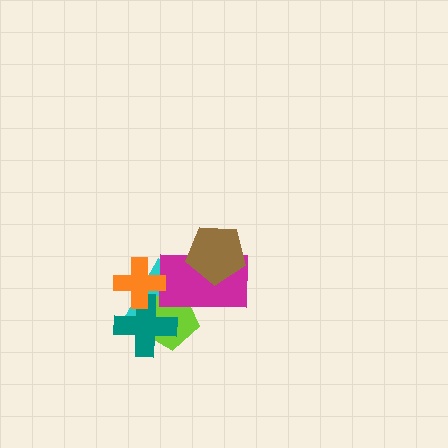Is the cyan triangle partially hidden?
Yes, it is partially covered by another shape.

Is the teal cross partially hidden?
Yes, it is partially covered by another shape.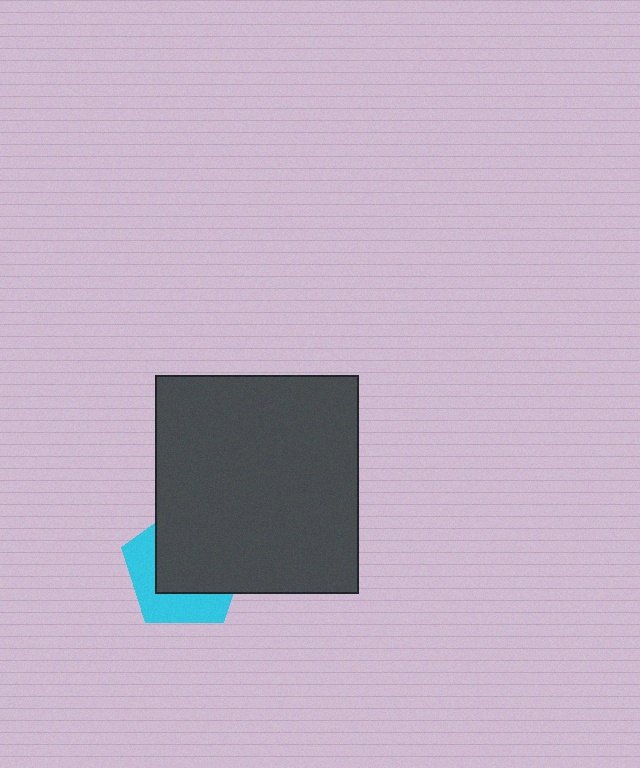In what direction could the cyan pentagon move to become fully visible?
The cyan pentagon could move toward the lower-left. That would shift it out from behind the dark gray rectangle entirely.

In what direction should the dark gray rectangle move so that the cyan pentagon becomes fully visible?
The dark gray rectangle should move toward the upper-right. That is the shortest direction to clear the overlap and leave the cyan pentagon fully visible.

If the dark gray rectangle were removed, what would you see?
You would see the complete cyan pentagon.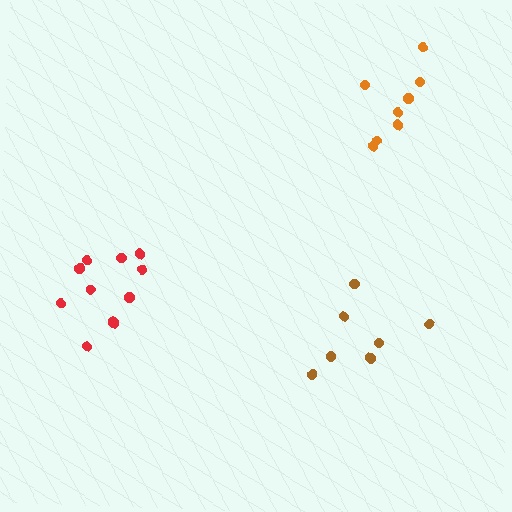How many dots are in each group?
Group 1: 8 dots, Group 2: 11 dots, Group 3: 7 dots (26 total).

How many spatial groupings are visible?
There are 3 spatial groupings.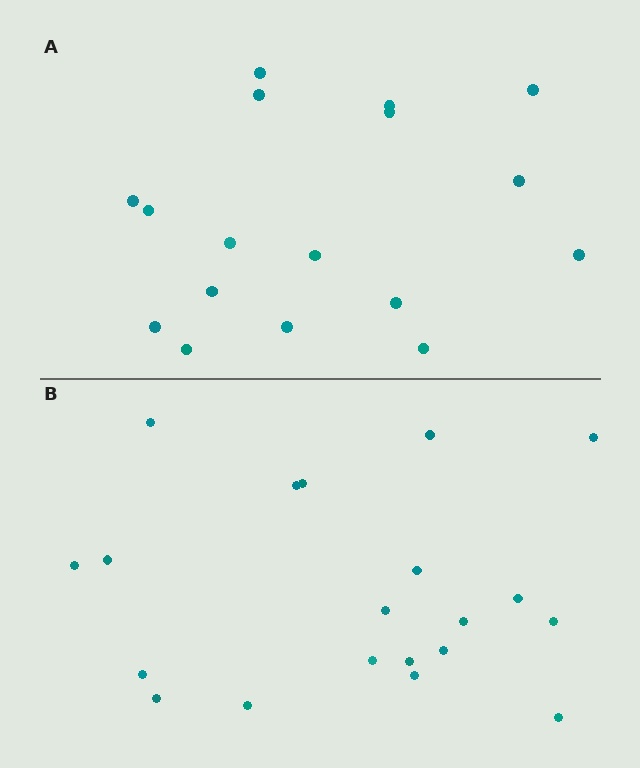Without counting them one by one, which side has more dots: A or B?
Region B (the bottom region) has more dots.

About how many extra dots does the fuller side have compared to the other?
Region B has just a few more — roughly 2 or 3 more dots than region A.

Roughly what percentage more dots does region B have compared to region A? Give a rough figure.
About 20% more.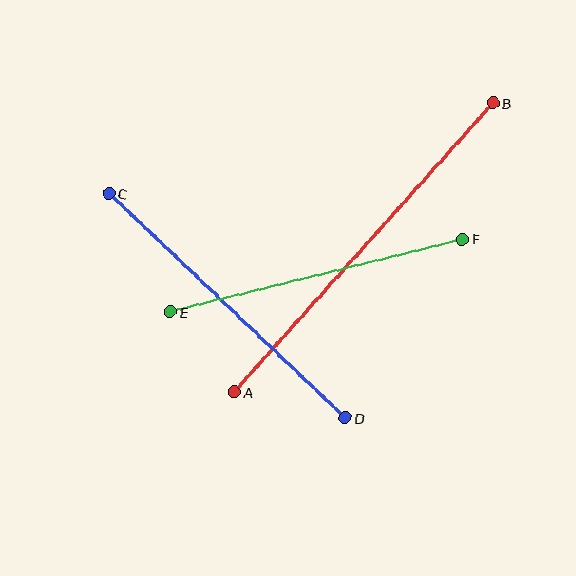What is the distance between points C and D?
The distance is approximately 326 pixels.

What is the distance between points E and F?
The distance is approximately 301 pixels.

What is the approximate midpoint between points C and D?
The midpoint is at approximately (227, 306) pixels.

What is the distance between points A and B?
The distance is approximately 388 pixels.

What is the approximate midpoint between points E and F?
The midpoint is at approximately (316, 276) pixels.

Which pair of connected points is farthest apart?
Points A and B are farthest apart.